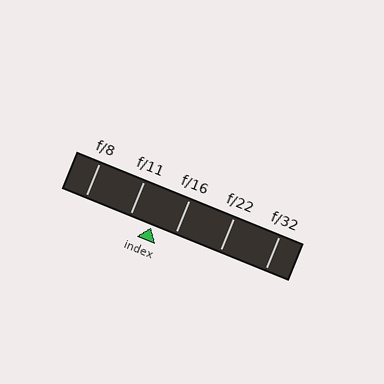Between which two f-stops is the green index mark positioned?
The index mark is between f/11 and f/16.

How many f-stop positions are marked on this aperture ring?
There are 5 f-stop positions marked.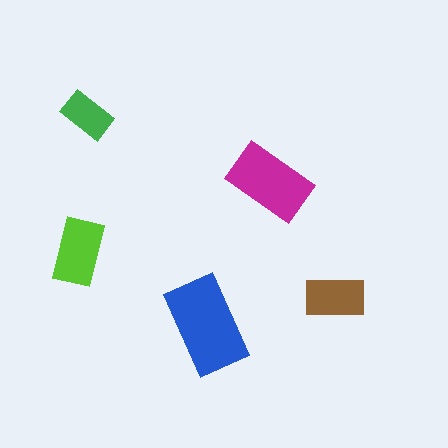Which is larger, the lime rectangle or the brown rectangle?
The lime one.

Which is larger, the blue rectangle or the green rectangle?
The blue one.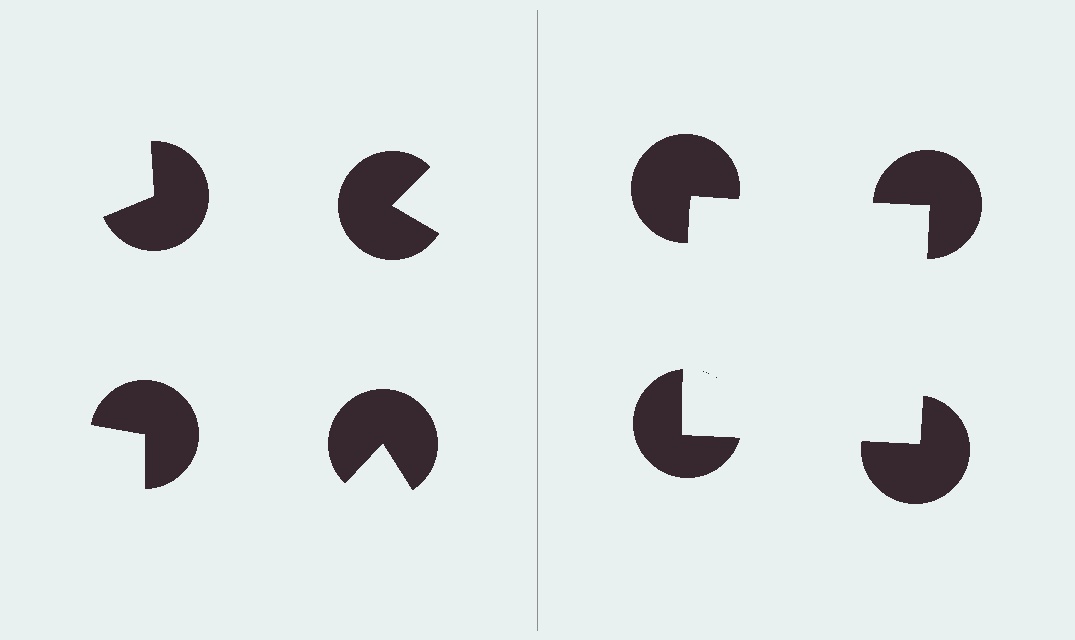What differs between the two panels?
The pac-man discs are positioned identically on both sides; only the wedge orientations differ. On the right they align to a square; on the left they are misaligned.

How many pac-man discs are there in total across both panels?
8 — 4 on each side.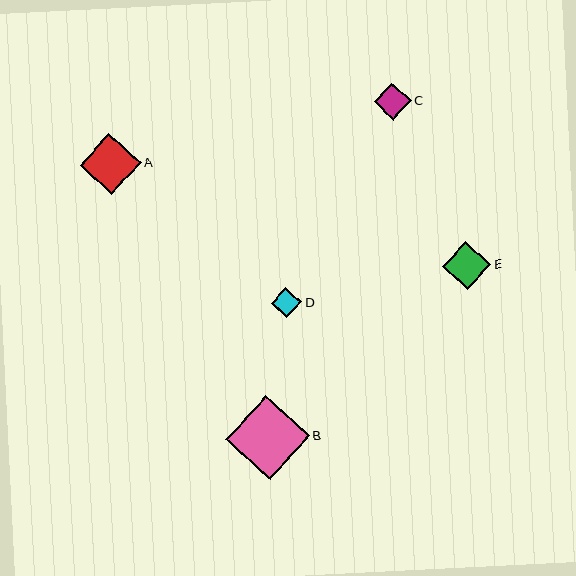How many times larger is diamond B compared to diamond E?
Diamond B is approximately 1.7 times the size of diamond E.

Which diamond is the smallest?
Diamond D is the smallest with a size of approximately 30 pixels.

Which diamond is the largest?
Diamond B is the largest with a size of approximately 84 pixels.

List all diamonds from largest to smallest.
From largest to smallest: B, A, E, C, D.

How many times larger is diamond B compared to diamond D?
Diamond B is approximately 2.8 times the size of diamond D.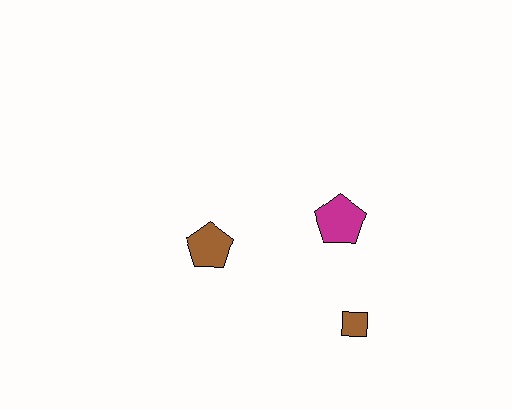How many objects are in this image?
There are 3 objects.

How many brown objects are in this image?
There are 2 brown objects.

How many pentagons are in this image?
There are 2 pentagons.